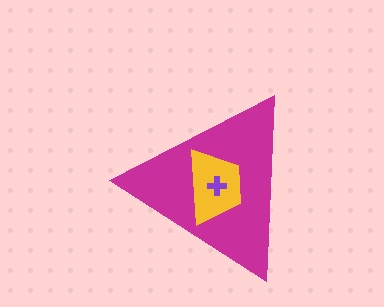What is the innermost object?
The purple cross.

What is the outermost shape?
The magenta triangle.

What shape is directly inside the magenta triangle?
The yellow trapezoid.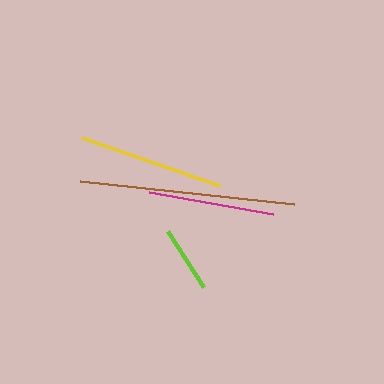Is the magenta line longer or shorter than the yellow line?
The yellow line is longer than the magenta line.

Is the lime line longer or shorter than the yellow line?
The yellow line is longer than the lime line.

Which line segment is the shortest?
The lime line is the shortest at approximately 66 pixels.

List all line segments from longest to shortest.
From longest to shortest: brown, yellow, magenta, lime.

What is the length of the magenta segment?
The magenta segment is approximately 125 pixels long.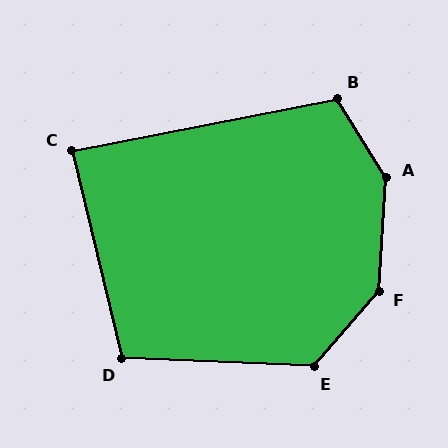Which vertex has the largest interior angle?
A, at approximately 144 degrees.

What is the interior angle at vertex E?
Approximately 128 degrees (obtuse).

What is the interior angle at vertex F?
Approximately 143 degrees (obtuse).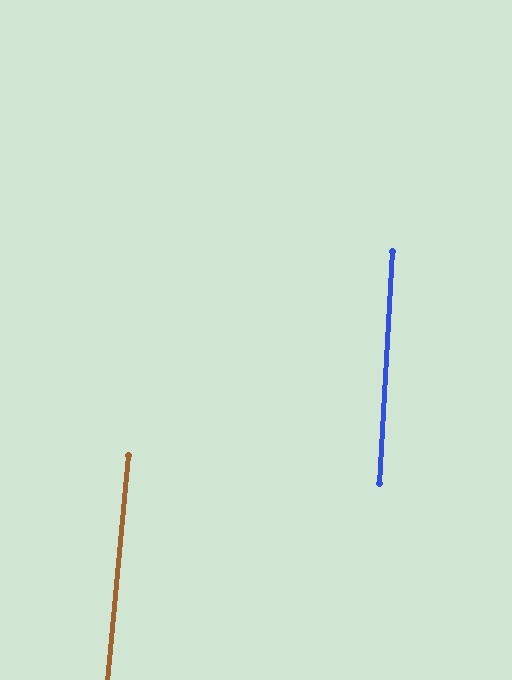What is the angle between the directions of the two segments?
Approximately 2 degrees.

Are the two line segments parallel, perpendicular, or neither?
Parallel — their directions differ by only 2.0°.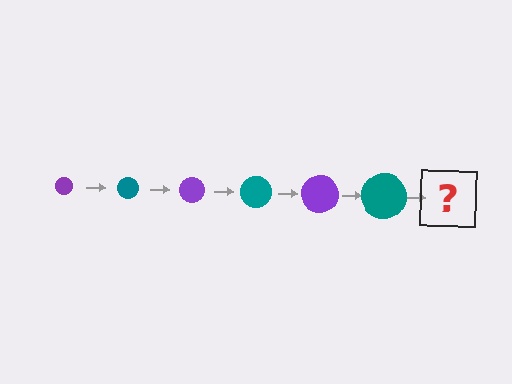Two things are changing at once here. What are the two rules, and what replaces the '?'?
The two rules are that the circle grows larger each step and the color cycles through purple and teal. The '?' should be a purple circle, larger than the previous one.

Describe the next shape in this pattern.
It should be a purple circle, larger than the previous one.